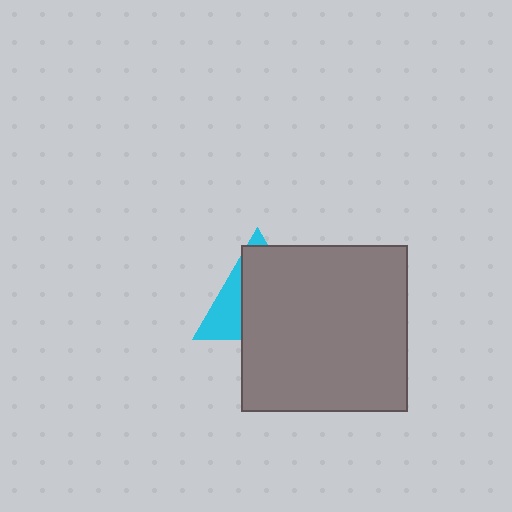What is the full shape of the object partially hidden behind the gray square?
The partially hidden object is a cyan triangle.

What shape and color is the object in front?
The object in front is a gray square.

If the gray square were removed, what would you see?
You would see the complete cyan triangle.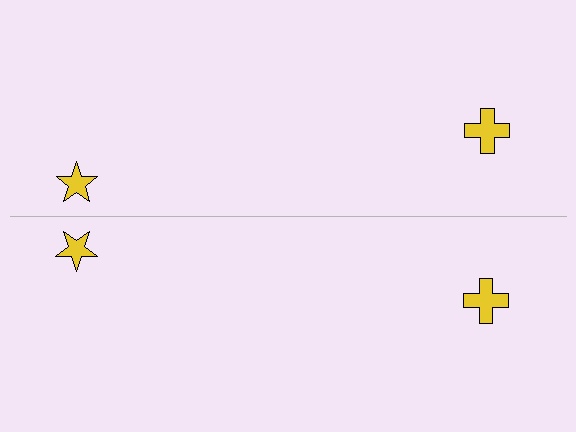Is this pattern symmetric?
Yes, this pattern has bilateral (reflection) symmetry.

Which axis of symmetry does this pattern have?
The pattern has a horizontal axis of symmetry running through the center of the image.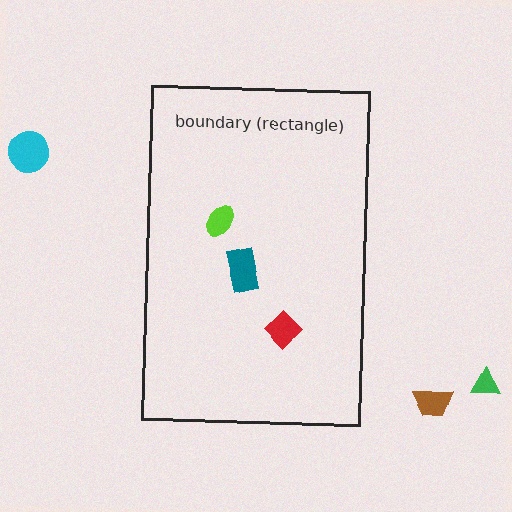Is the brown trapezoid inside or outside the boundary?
Outside.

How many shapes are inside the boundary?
3 inside, 3 outside.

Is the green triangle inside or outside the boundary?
Outside.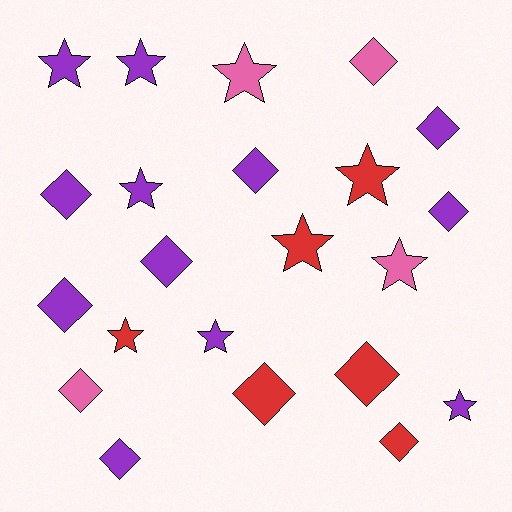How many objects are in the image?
There are 22 objects.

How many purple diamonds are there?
There are 7 purple diamonds.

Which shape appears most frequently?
Diamond, with 12 objects.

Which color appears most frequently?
Purple, with 12 objects.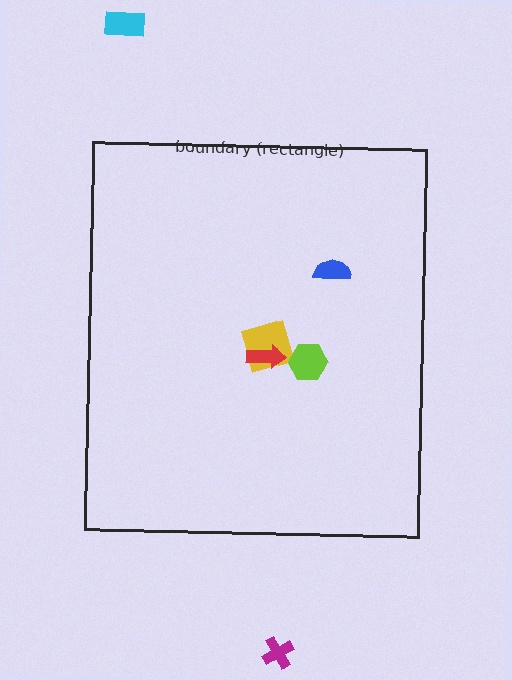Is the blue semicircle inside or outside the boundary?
Inside.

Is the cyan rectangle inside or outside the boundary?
Outside.